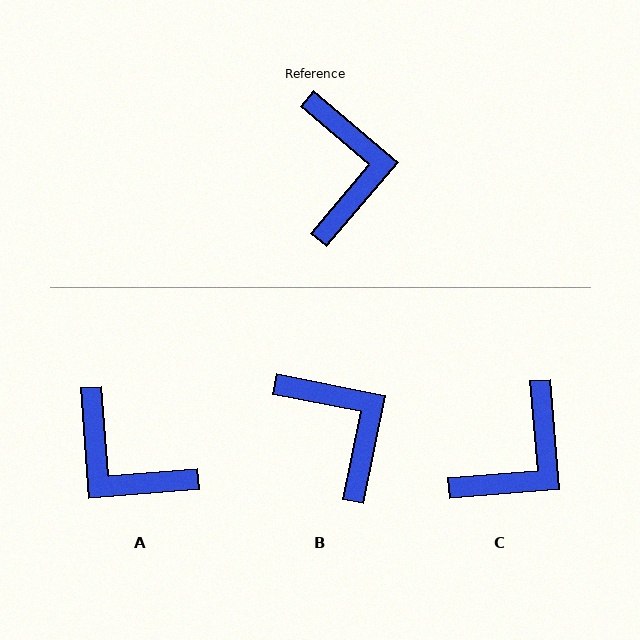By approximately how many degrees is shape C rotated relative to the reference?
Approximately 45 degrees clockwise.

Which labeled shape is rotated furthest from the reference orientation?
A, about 135 degrees away.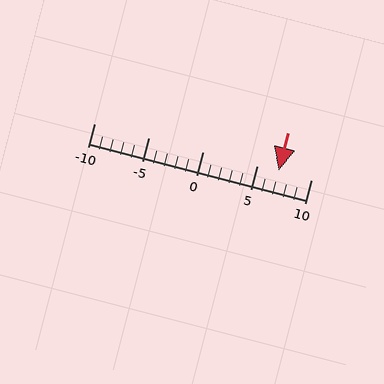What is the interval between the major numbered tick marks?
The major tick marks are spaced 5 units apart.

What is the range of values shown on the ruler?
The ruler shows values from -10 to 10.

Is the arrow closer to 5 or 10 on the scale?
The arrow is closer to 5.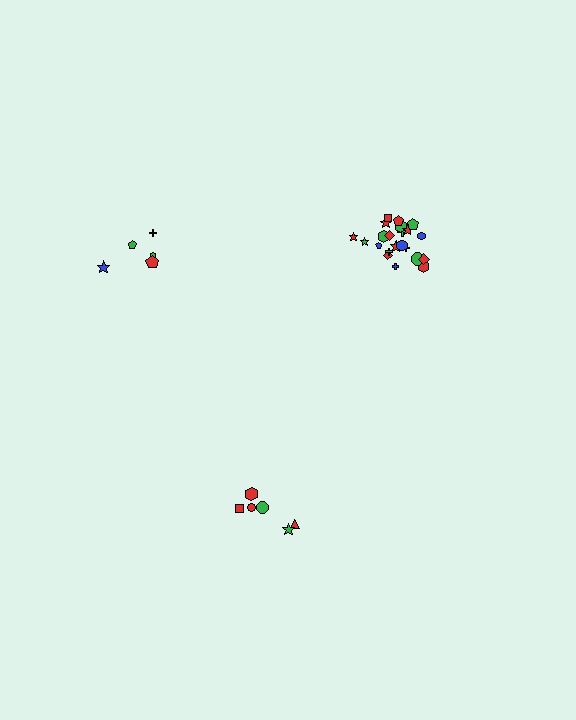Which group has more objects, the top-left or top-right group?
The top-right group.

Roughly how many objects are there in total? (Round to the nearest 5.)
Roughly 35 objects in total.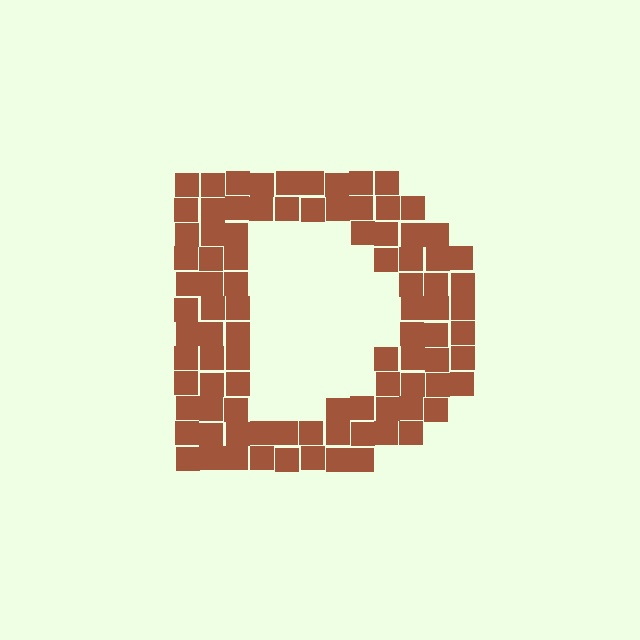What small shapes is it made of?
It is made of small squares.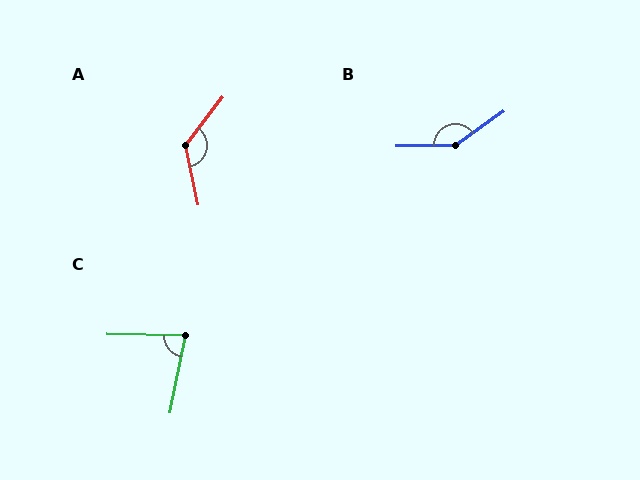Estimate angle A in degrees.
Approximately 131 degrees.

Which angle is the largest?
B, at approximately 145 degrees.